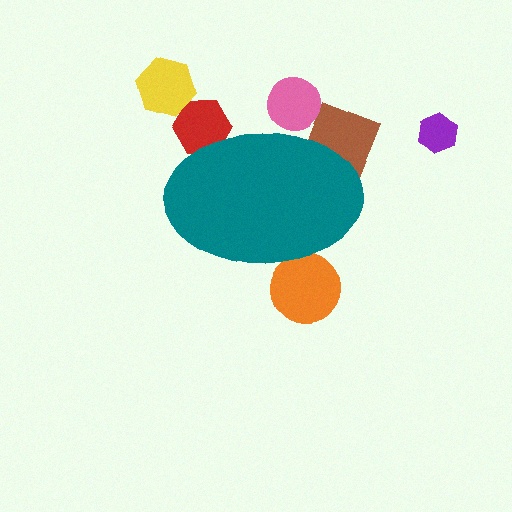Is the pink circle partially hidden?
Yes, the pink circle is partially hidden behind the teal ellipse.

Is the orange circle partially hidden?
Yes, the orange circle is partially hidden behind the teal ellipse.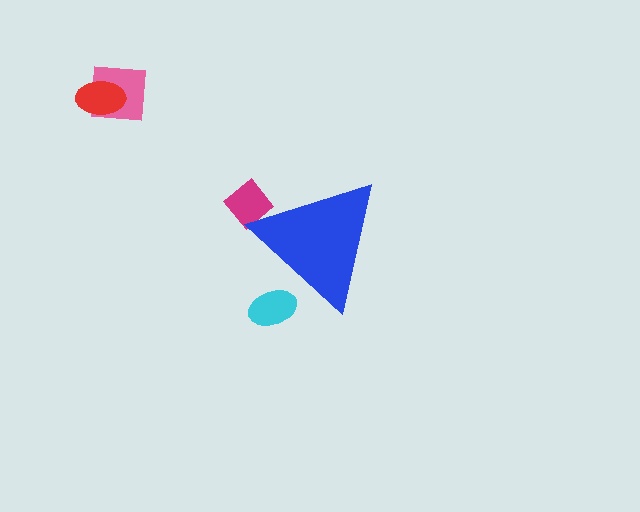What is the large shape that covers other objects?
A blue triangle.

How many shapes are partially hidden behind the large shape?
2 shapes are partially hidden.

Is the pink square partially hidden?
No, the pink square is fully visible.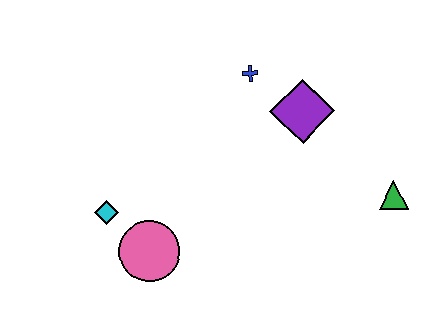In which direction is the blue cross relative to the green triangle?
The blue cross is to the left of the green triangle.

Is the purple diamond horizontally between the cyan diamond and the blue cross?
No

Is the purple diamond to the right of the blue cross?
Yes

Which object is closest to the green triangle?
The purple diamond is closest to the green triangle.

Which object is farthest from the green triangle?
The cyan diamond is farthest from the green triangle.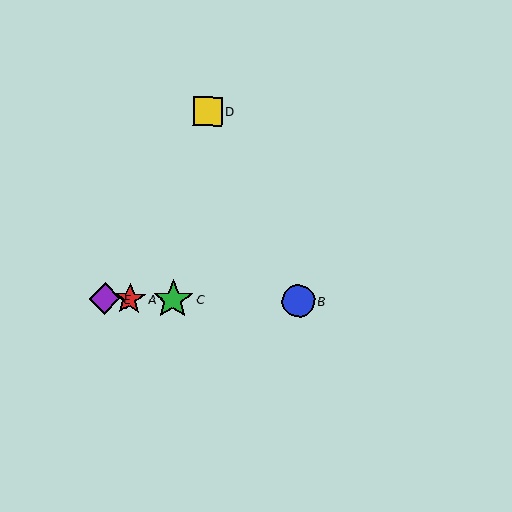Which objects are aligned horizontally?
Objects A, B, C, E are aligned horizontally.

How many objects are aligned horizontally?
4 objects (A, B, C, E) are aligned horizontally.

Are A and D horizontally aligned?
No, A is at y≈299 and D is at y≈112.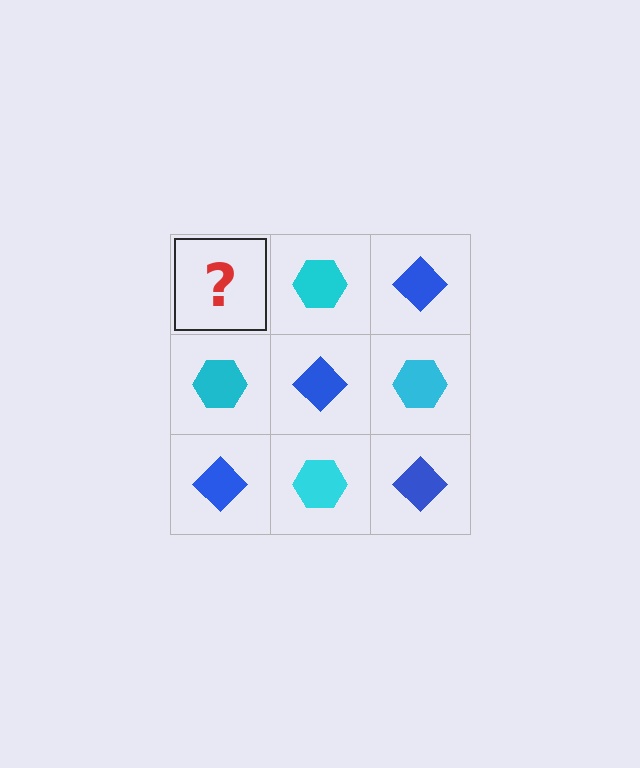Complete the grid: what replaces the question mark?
The question mark should be replaced with a blue diamond.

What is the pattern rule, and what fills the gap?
The rule is that it alternates blue diamond and cyan hexagon in a checkerboard pattern. The gap should be filled with a blue diamond.